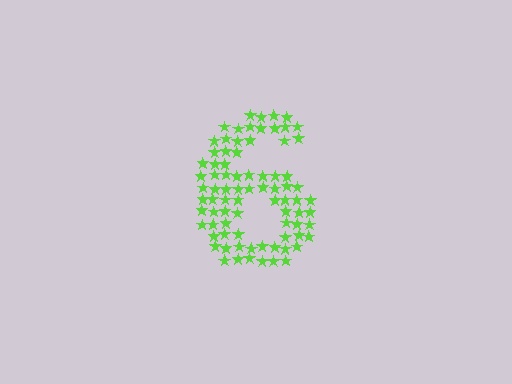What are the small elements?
The small elements are stars.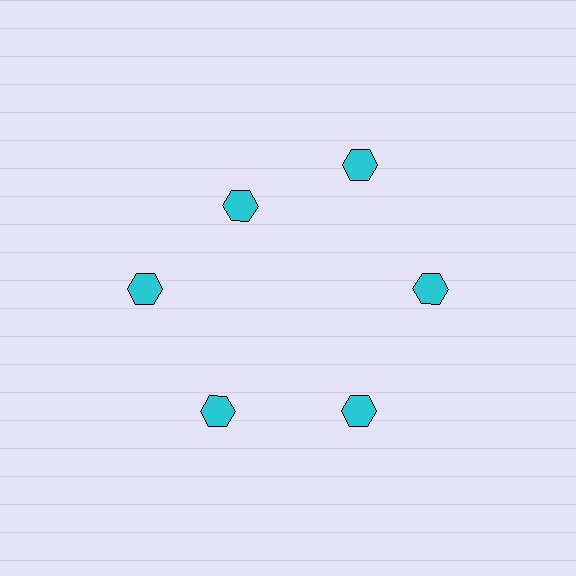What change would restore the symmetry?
The symmetry would be restored by moving it outward, back onto the ring so that all 6 hexagons sit at equal angles and equal distance from the center.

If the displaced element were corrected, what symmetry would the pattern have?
It would have 6-fold rotational symmetry — the pattern would map onto itself every 60 degrees.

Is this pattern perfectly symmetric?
No. The 6 cyan hexagons are arranged in a ring, but one element near the 11 o'clock position is pulled inward toward the center, breaking the 6-fold rotational symmetry.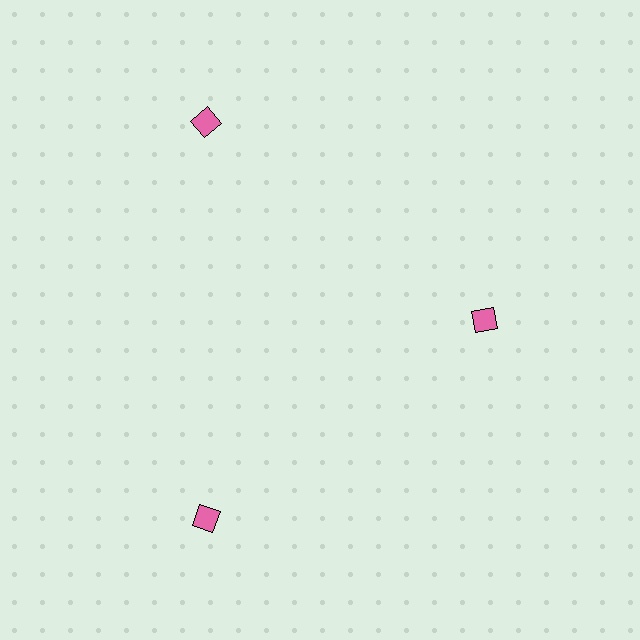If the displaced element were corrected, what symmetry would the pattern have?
It would have 3-fold rotational symmetry — the pattern would map onto itself every 120 degrees.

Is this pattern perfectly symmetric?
No. The 3 pink diamonds are arranged in a ring, but one element near the 3 o'clock position is pulled inward toward the center, breaking the 3-fold rotational symmetry.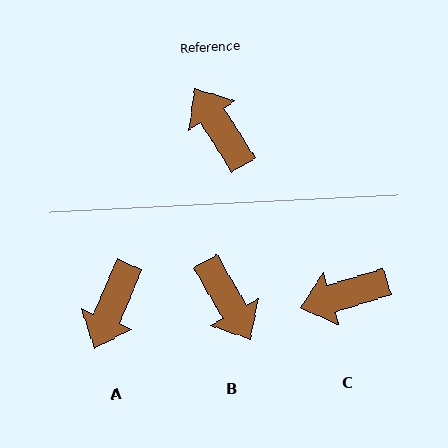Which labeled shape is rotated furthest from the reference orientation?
B, about 177 degrees away.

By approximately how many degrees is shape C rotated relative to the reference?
Approximately 74 degrees counter-clockwise.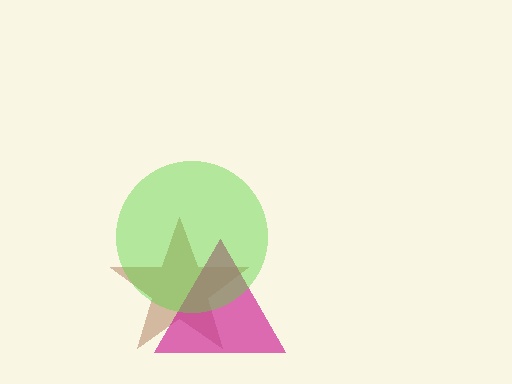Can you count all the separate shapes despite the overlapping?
Yes, there are 3 separate shapes.